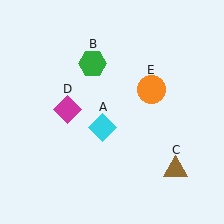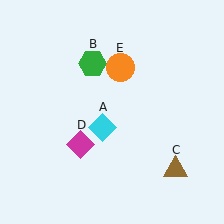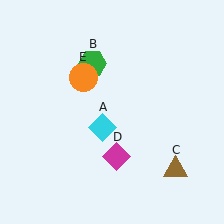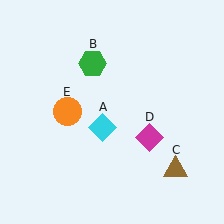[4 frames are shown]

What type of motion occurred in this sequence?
The magenta diamond (object D), orange circle (object E) rotated counterclockwise around the center of the scene.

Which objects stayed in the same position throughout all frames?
Cyan diamond (object A) and green hexagon (object B) and brown triangle (object C) remained stationary.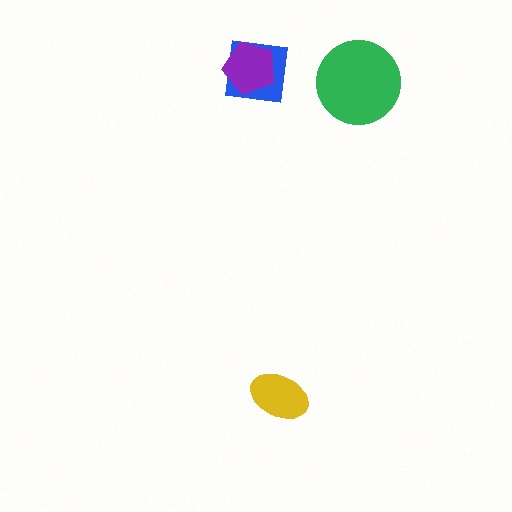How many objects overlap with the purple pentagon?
1 object overlaps with the purple pentagon.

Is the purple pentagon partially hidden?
No, no other shape covers it.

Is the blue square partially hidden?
Yes, it is partially covered by another shape.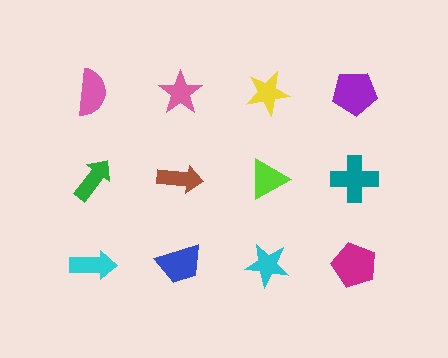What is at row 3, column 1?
A cyan arrow.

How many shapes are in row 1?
4 shapes.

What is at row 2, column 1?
A green arrow.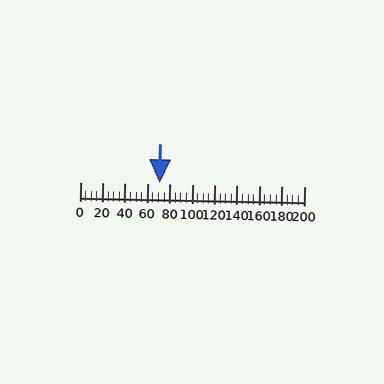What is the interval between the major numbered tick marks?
The major tick marks are spaced 20 units apart.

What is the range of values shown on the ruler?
The ruler shows values from 0 to 200.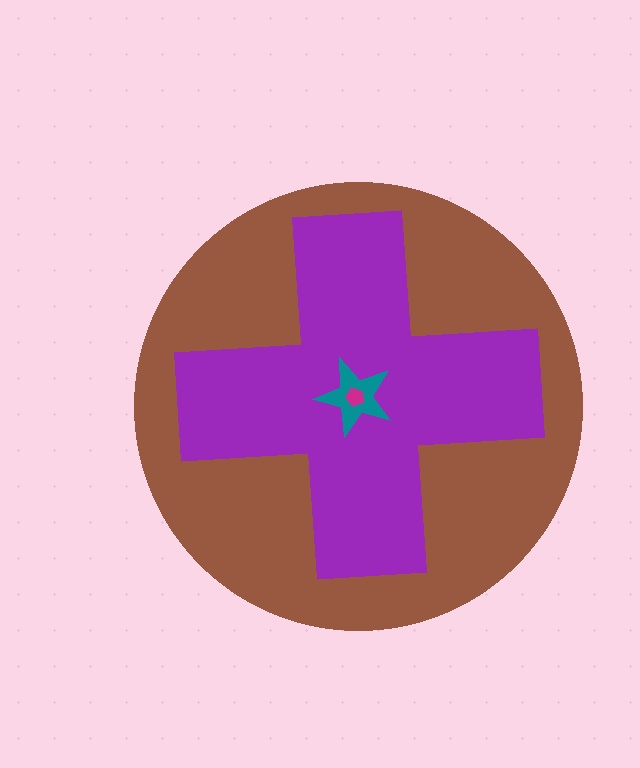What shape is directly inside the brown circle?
The purple cross.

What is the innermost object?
The magenta pentagon.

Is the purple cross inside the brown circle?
Yes.